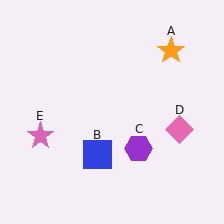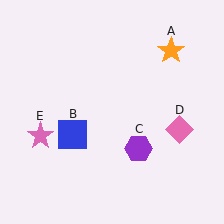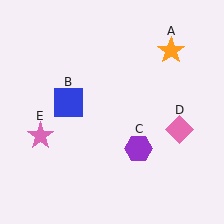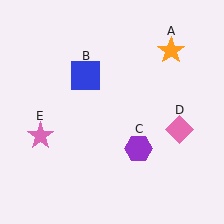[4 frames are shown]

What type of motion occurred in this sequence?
The blue square (object B) rotated clockwise around the center of the scene.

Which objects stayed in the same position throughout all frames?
Orange star (object A) and purple hexagon (object C) and pink diamond (object D) and pink star (object E) remained stationary.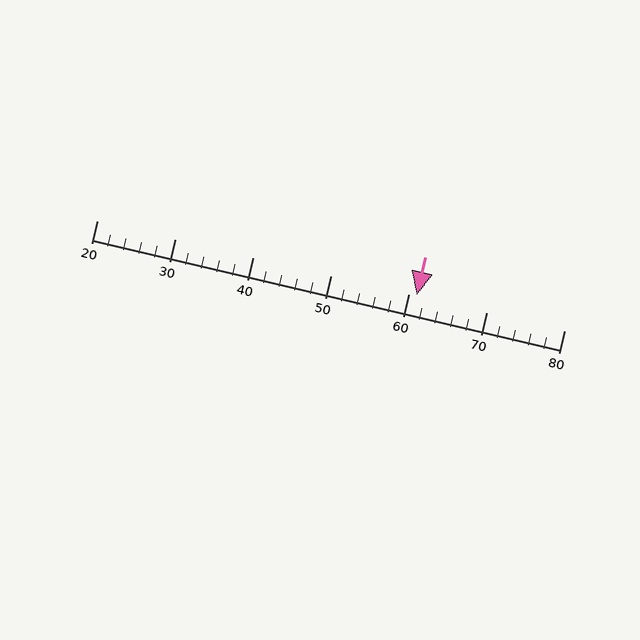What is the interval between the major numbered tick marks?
The major tick marks are spaced 10 units apart.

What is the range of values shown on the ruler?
The ruler shows values from 20 to 80.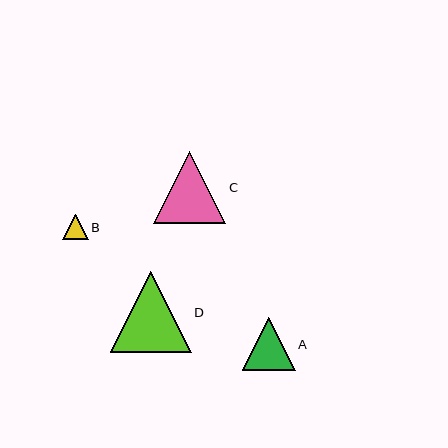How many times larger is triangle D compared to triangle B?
Triangle D is approximately 3.2 times the size of triangle B.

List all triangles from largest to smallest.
From largest to smallest: D, C, A, B.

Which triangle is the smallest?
Triangle B is the smallest with a size of approximately 26 pixels.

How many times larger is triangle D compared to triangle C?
Triangle D is approximately 1.1 times the size of triangle C.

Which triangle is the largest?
Triangle D is the largest with a size of approximately 81 pixels.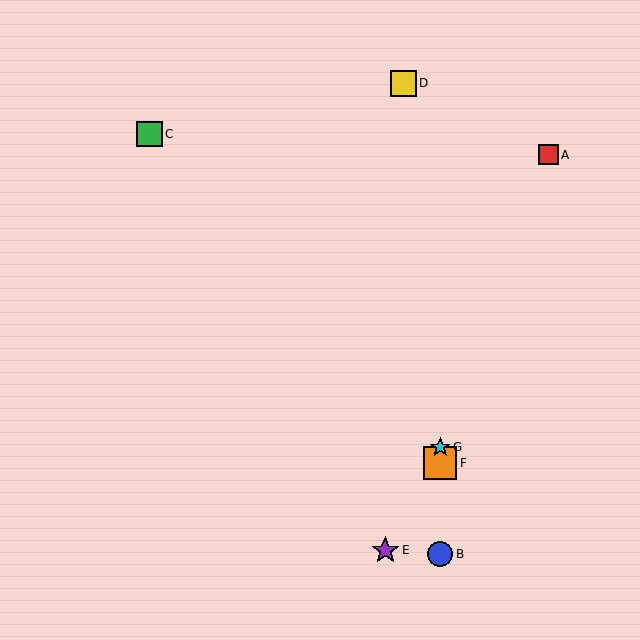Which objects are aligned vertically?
Objects B, F, G are aligned vertically.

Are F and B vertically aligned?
Yes, both are at x≈440.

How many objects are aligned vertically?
3 objects (B, F, G) are aligned vertically.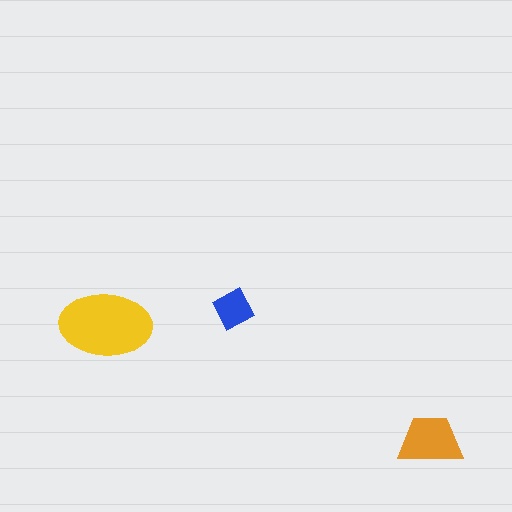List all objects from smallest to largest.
The blue diamond, the orange trapezoid, the yellow ellipse.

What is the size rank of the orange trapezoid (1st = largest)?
2nd.